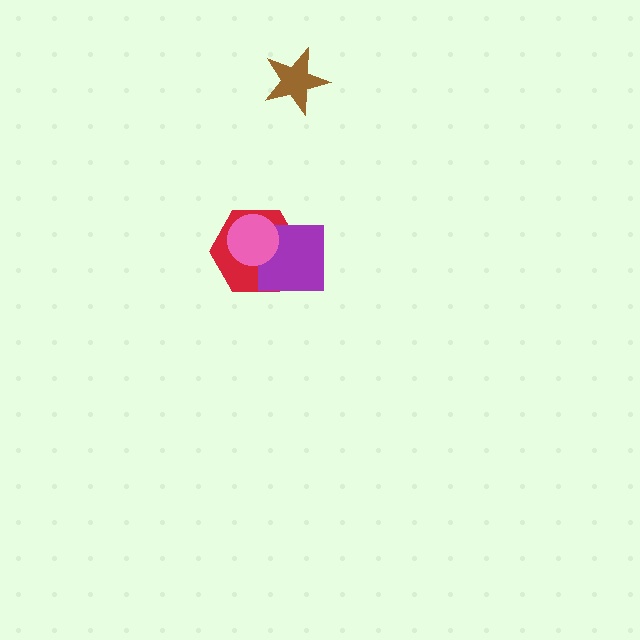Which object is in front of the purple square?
The pink circle is in front of the purple square.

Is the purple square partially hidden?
Yes, it is partially covered by another shape.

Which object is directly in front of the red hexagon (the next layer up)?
The purple square is directly in front of the red hexagon.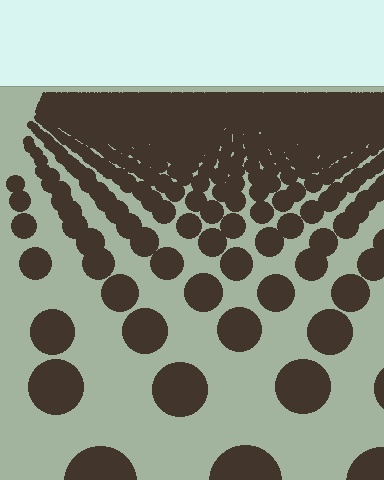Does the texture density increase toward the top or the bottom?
Density increases toward the top.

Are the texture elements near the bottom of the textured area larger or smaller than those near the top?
Larger. Near the bottom, elements are closer to the viewer and appear at a bigger on-screen size.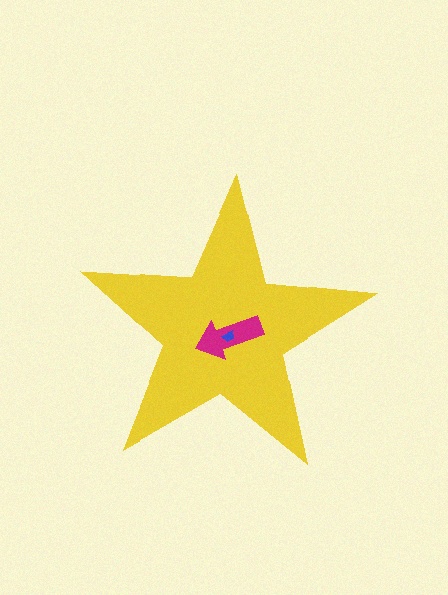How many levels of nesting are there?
3.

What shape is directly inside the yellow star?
The magenta arrow.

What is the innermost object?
The blue trapezoid.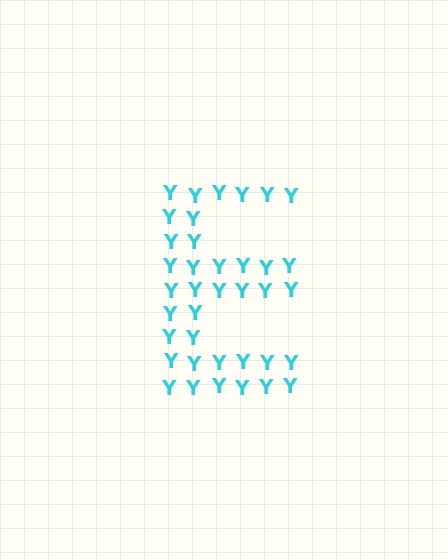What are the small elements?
The small elements are letter Y's.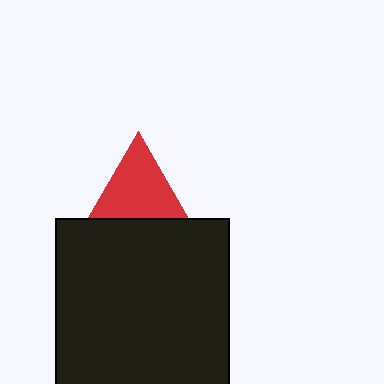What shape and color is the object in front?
The object in front is a black rectangle.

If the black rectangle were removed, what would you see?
You would see the complete red triangle.